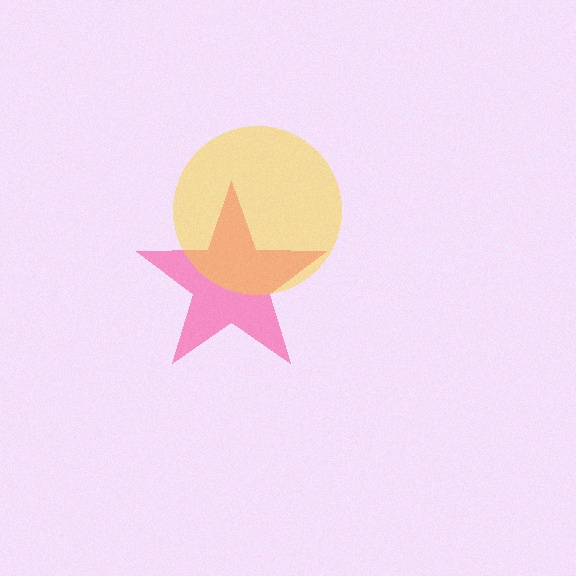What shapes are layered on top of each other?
The layered shapes are: a pink star, a yellow circle.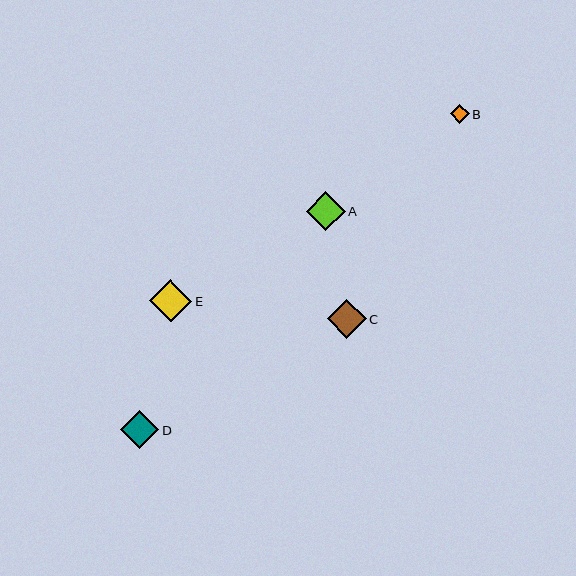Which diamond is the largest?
Diamond E is the largest with a size of approximately 42 pixels.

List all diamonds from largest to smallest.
From largest to smallest: E, A, C, D, B.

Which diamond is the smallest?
Diamond B is the smallest with a size of approximately 19 pixels.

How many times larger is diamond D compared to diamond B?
Diamond D is approximately 2.0 times the size of diamond B.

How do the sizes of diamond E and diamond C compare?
Diamond E and diamond C are approximately the same size.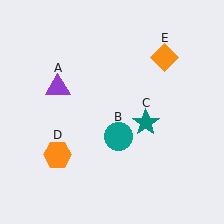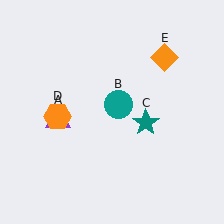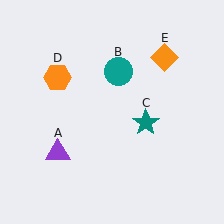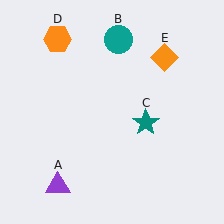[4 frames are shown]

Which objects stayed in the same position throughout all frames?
Teal star (object C) and orange diamond (object E) remained stationary.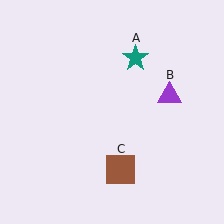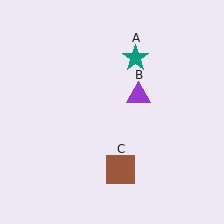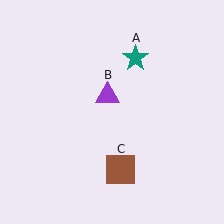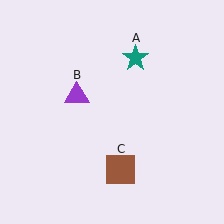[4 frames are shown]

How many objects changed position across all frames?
1 object changed position: purple triangle (object B).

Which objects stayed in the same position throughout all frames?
Teal star (object A) and brown square (object C) remained stationary.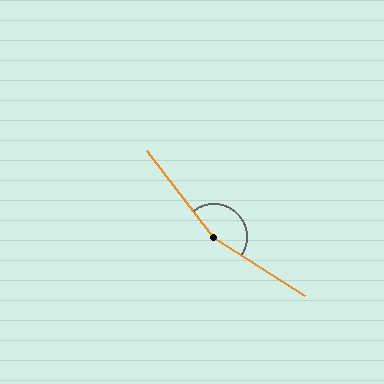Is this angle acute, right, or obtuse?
It is obtuse.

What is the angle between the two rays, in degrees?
Approximately 160 degrees.